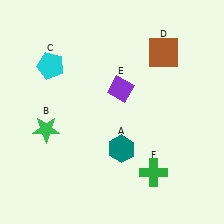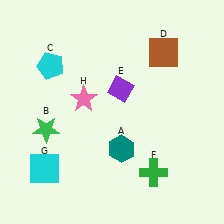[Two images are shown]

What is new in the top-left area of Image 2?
A pink star (H) was added in the top-left area of Image 2.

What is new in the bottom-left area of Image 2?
A cyan square (G) was added in the bottom-left area of Image 2.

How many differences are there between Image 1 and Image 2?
There are 2 differences between the two images.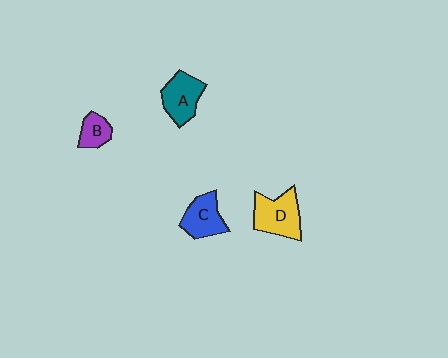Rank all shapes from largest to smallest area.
From largest to smallest: D (yellow), A (teal), C (blue), B (purple).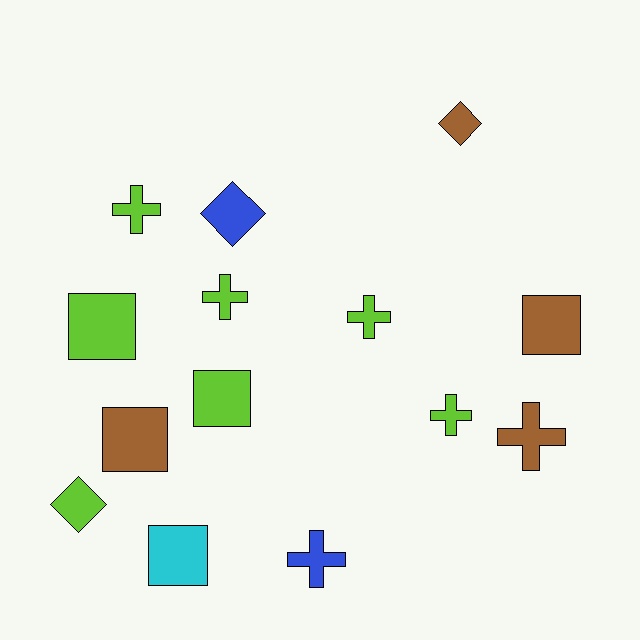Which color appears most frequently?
Lime, with 7 objects.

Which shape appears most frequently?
Cross, with 6 objects.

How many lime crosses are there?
There are 4 lime crosses.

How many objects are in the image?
There are 14 objects.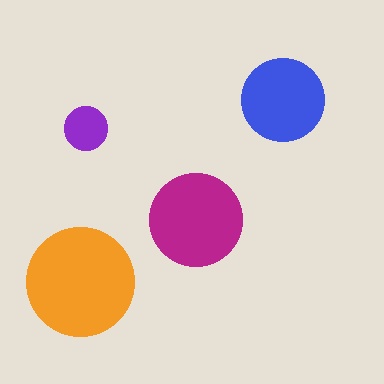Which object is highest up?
The blue circle is topmost.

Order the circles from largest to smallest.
the orange one, the magenta one, the blue one, the purple one.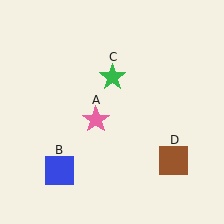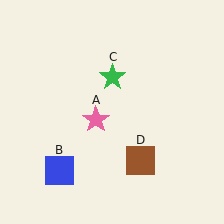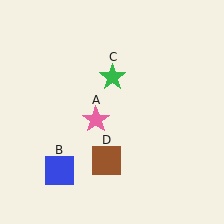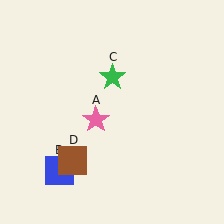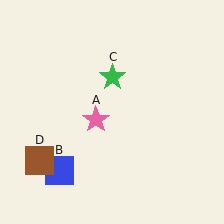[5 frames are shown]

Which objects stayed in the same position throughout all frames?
Pink star (object A) and blue square (object B) and green star (object C) remained stationary.